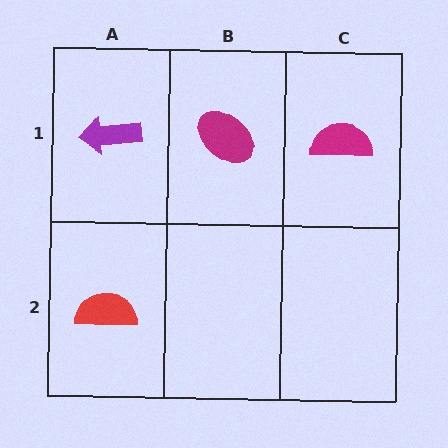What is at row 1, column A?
A purple arrow.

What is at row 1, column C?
A magenta semicircle.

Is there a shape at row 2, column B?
No, that cell is empty.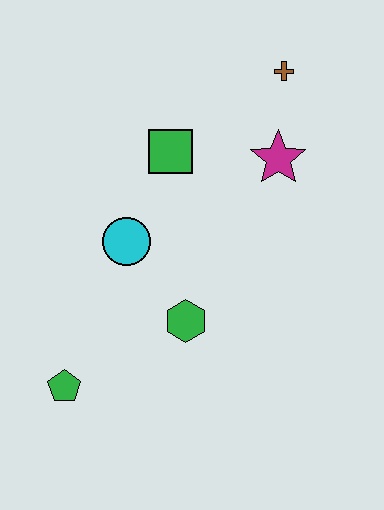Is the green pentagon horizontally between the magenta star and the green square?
No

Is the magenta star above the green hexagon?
Yes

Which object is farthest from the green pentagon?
The brown cross is farthest from the green pentagon.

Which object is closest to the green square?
The cyan circle is closest to the green square.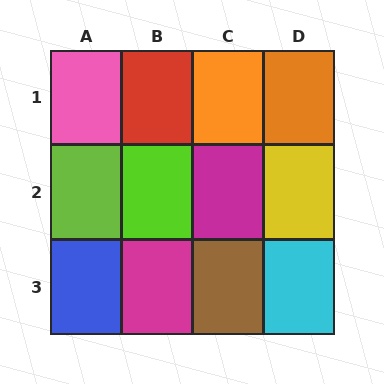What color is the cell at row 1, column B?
Red.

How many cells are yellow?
1 cell is yellow.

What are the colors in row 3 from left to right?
Blue, magenta, brown, cyan.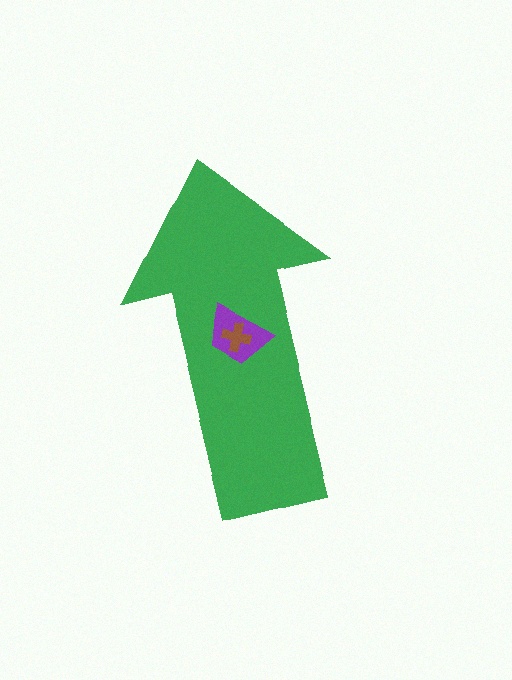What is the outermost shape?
The green arrow.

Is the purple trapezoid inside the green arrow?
Yes.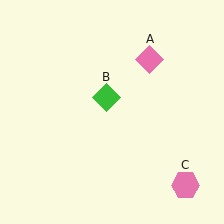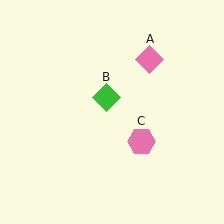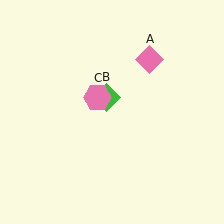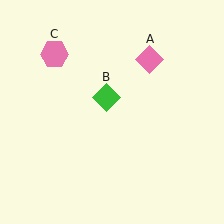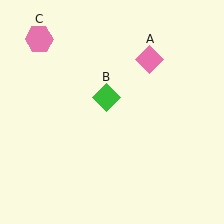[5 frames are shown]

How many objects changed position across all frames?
1 object changed position: pink hexagon (object C).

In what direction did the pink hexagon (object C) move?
The pink hexagon (object C) moved up and to the left.